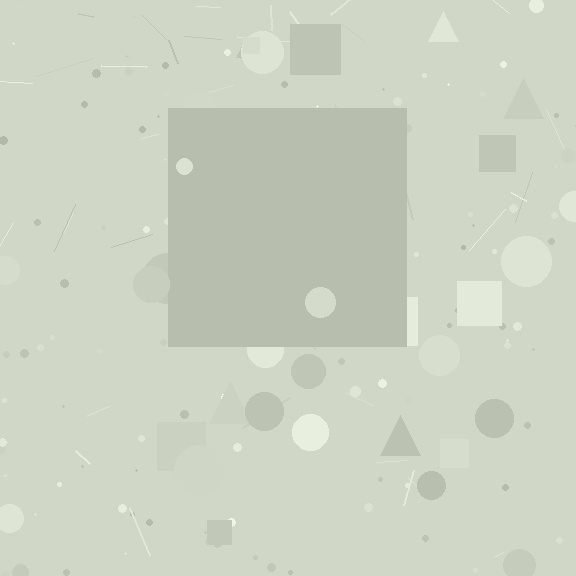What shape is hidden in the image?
A square is hidden in the image.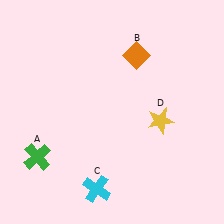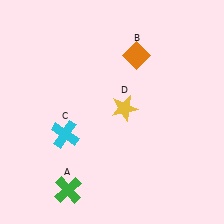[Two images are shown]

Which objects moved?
The objects that moved are: the green cross (A), the cyan cross (C), the yellow star (D).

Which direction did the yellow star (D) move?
The yellow star (D) moved left.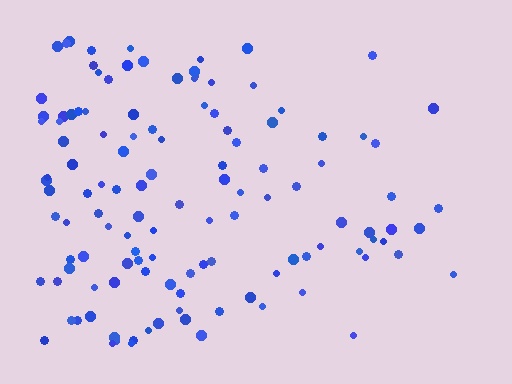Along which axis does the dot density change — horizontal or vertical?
Horizontal.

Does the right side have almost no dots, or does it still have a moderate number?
Still a moderate number, just noticeably fewer than the left.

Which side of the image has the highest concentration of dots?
The left.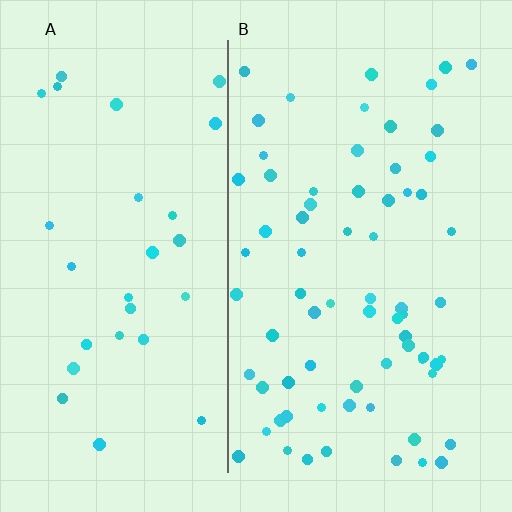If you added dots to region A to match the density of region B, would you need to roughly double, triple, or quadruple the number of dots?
Approximately double.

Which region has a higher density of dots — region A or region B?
B (the right).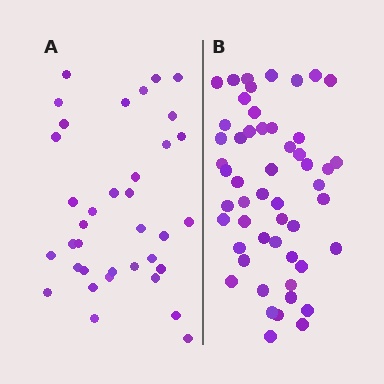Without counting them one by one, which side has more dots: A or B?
Region B (the right region) has more dots.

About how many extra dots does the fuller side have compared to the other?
Region B has approximately 15 more dots than region A.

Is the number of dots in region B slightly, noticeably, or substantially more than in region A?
Region B has noticeably more, but not dramatically so. The ratio is roughly 1.4 to 1.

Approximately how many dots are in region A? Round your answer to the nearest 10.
About 40 dots. (The exact count is 36, which rounds to 40.)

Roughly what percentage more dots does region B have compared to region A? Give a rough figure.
About 45% more.